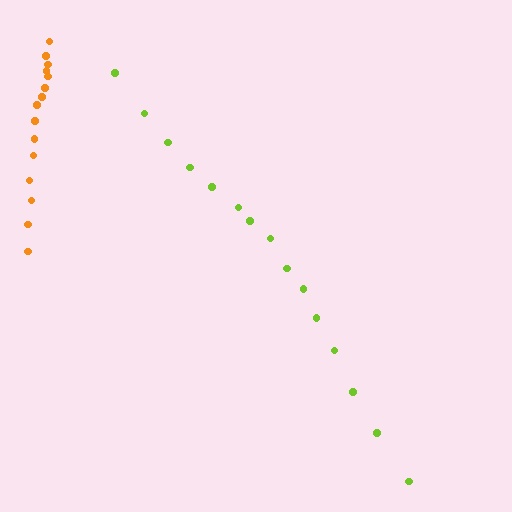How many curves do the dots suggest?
There are 2 distinct paths.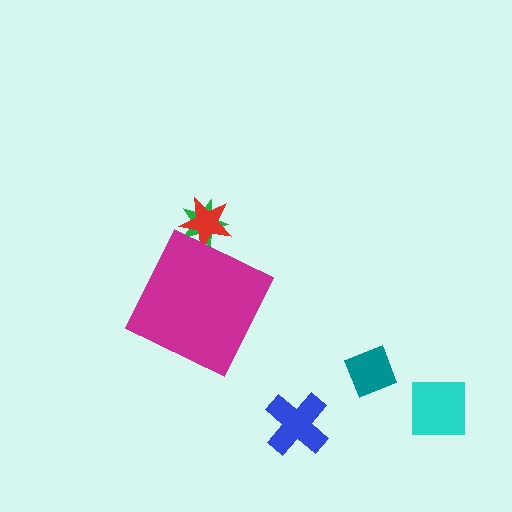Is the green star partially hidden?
Yes, the green star is partially hidden behind the magenta diamond.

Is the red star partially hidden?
Yes, the red star is partially hidden behind the magenta diamond.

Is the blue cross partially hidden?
No, the blue cross is fully visible.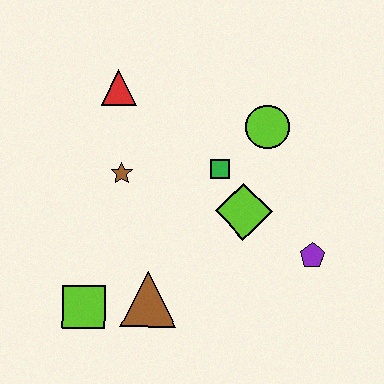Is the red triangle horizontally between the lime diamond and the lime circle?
No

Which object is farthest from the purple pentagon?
The red triangle is farthest from the purple pentagon.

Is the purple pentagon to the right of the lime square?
Yes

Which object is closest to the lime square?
The brown triangle is closest to the lime square.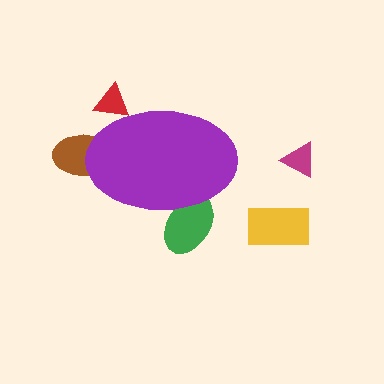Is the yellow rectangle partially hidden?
No, the yellow rectangle is fully visible.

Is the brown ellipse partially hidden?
Yes, the brown ellipse is partially hidden behind the purple ellipse.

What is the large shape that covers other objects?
A purple ellipse.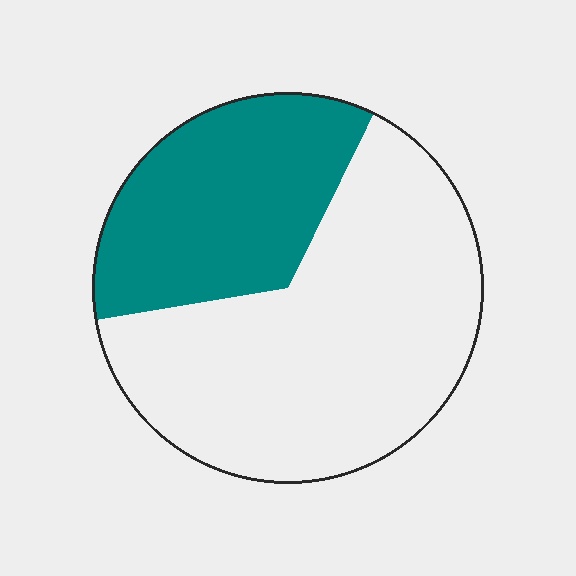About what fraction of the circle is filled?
About one third (1/3).